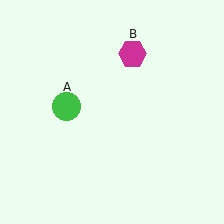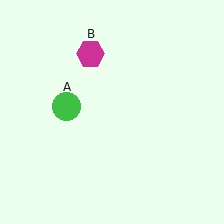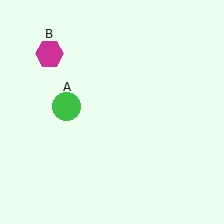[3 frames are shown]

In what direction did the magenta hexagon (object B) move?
The magenta hexagon (object B) moved left.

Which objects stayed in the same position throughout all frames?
Green circle (object A) remained stationary.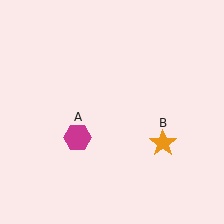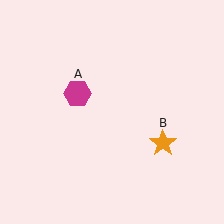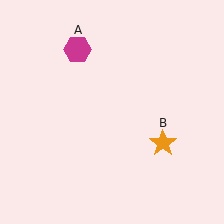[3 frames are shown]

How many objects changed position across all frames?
1 object changed position: magenta hexagon (object A).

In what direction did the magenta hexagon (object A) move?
The magenta hexagon (object A) moved up.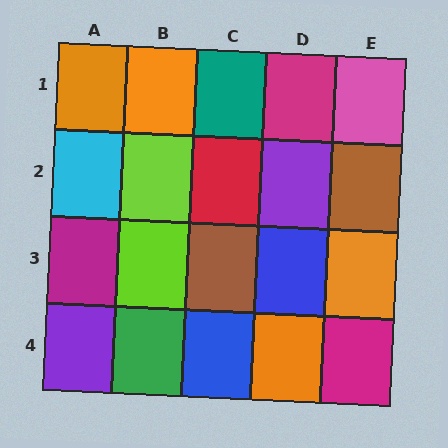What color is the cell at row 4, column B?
Green.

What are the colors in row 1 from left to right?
Orange, orange, teal, magenta, pink.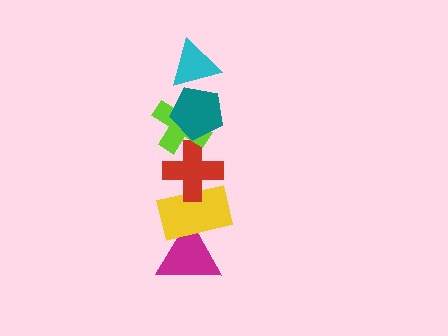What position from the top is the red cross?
The red cross is 4th from the top.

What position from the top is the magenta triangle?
The magenta triangle is 6th from the top.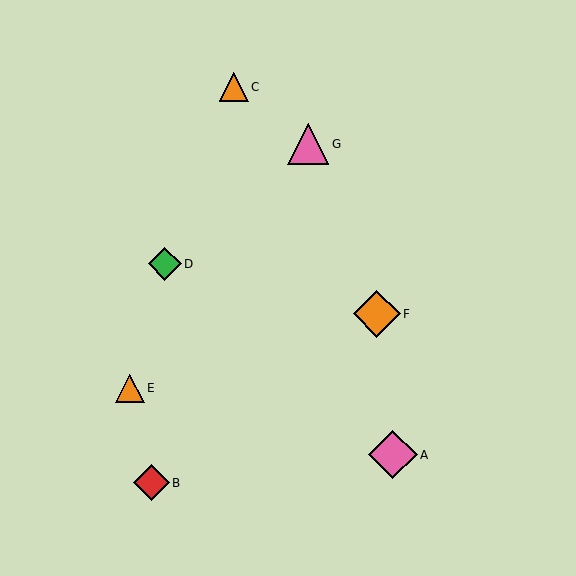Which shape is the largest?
The pink diamond (labeled A) is the largest.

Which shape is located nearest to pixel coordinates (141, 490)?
The red diamond (labeled B) at (152, 483) is nearest to that location.